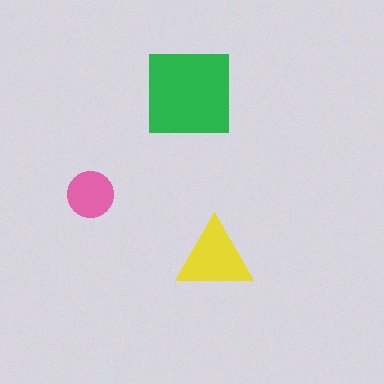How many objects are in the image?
There are 3 objects in the image.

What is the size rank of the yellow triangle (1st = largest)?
2nd.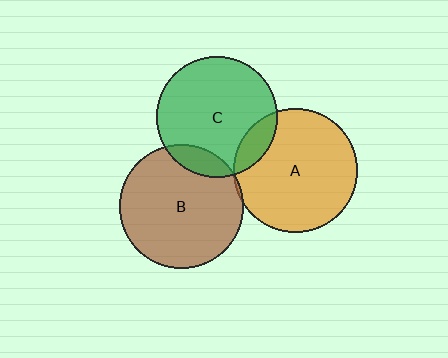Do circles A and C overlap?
Yes.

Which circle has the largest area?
Circle A (orange).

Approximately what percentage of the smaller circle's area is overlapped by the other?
Approximately 15%.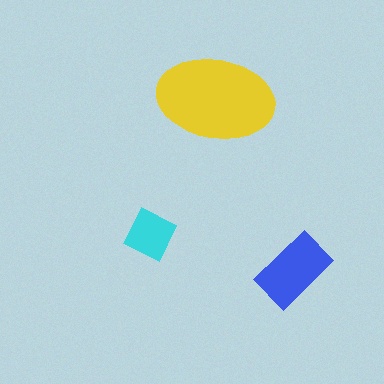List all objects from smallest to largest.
The cyan diamond, the blue rectangle, the yellow ellipse.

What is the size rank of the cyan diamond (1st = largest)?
3rd.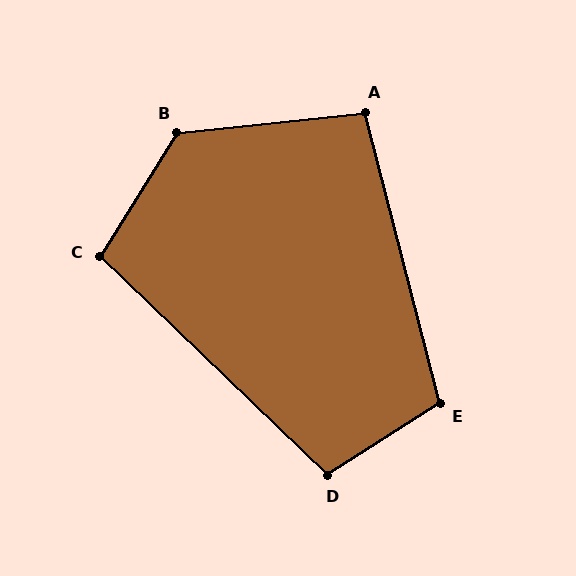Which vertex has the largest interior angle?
B, at approximately 128 degrees.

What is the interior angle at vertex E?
Approximately 108 degrees (obtuse).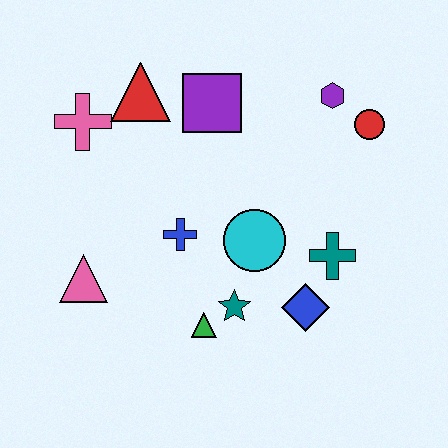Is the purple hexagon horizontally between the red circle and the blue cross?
Yes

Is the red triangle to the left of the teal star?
Yes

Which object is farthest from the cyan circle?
The pink cross is farthest from the cyan circle.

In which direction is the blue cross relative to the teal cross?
The blue cross is to the left of the teal cross.